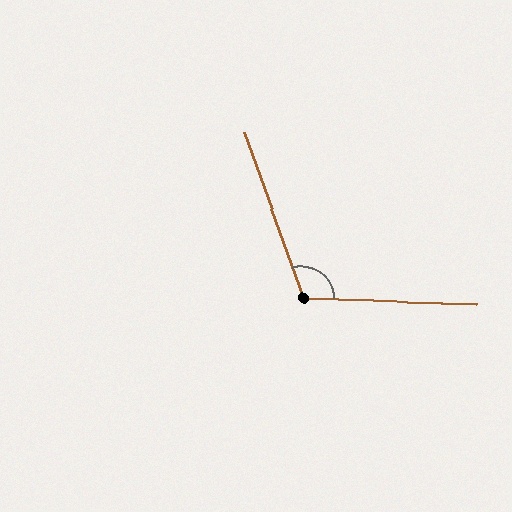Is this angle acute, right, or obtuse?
It is obtuse.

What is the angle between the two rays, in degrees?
Approximately 112 degrees.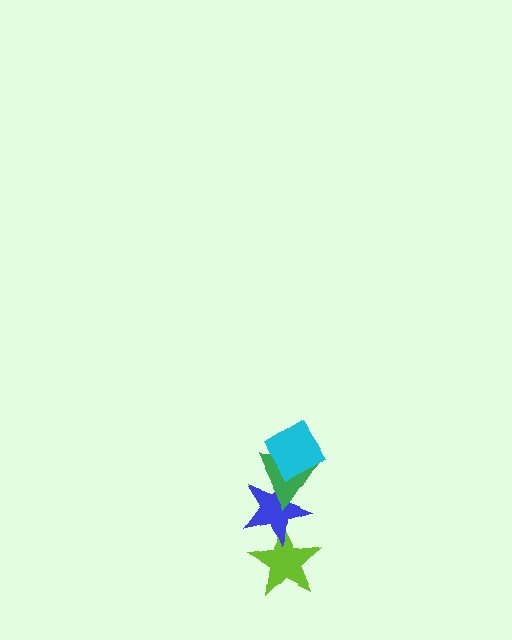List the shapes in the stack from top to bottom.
From top to bottom: the cyan diamond, the green triangle, the blue star, the lime star.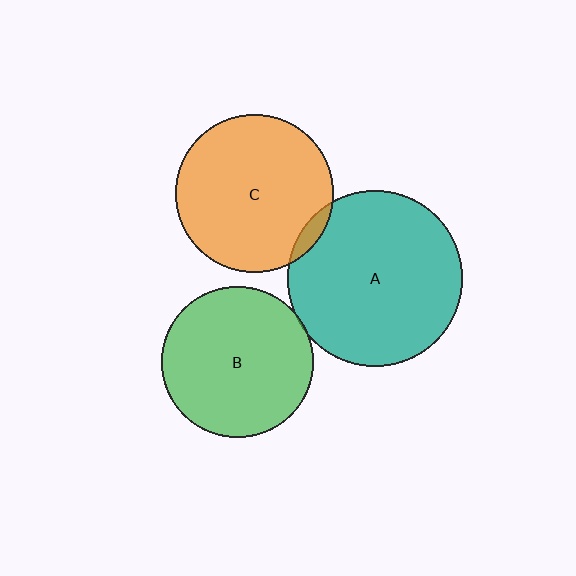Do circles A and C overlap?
Yes.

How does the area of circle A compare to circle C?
Approximately 1.2 times.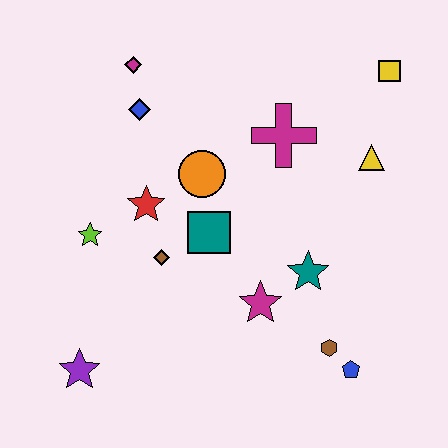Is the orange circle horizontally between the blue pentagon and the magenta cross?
No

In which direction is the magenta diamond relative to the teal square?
The magenta diamond is above the teal square.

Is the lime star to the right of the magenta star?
No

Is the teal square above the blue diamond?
No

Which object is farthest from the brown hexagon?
The magenta diamond is farthest from the brown hexagon.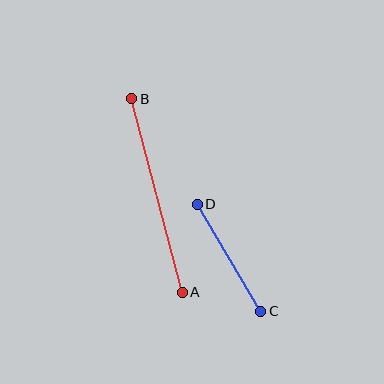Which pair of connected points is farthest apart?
Points A and B are farthest apart.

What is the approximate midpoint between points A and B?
The midpoint is at approximately (157, 195) pixels.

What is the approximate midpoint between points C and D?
The midpoint is at approximately (229, 258) pixels.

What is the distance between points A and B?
The distance is approximately 200 pixels.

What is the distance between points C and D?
The distance is approximately 124 pixels.